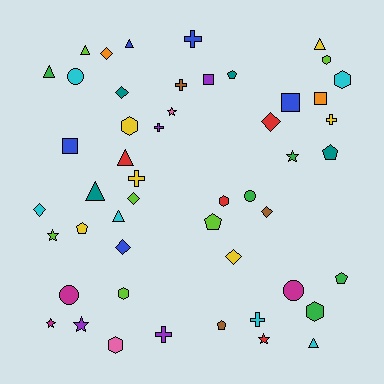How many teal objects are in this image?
There are 4 teal objects.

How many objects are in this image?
There are 50 objects.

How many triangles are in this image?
There are 8 triangles.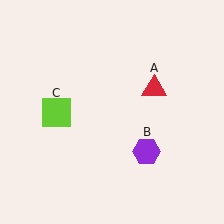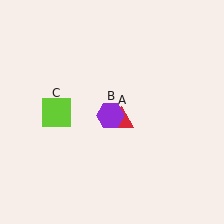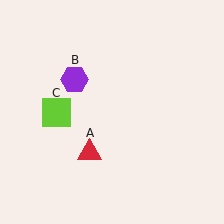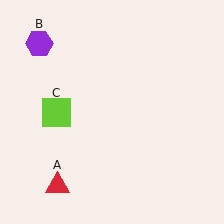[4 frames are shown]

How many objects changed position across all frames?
2 objects changed position: red triangle (object A), purple hexagon (object B).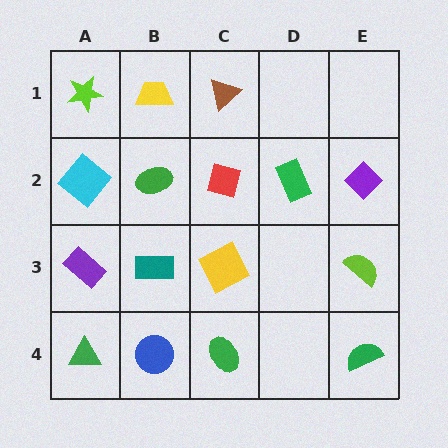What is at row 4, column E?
A green semicircle.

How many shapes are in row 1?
3 shapes.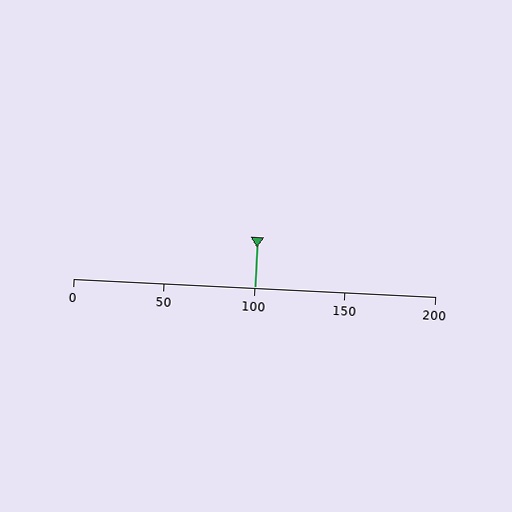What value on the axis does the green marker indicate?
The marker indicates approximately 100.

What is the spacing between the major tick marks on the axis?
The major ticks are spaced 50 apart.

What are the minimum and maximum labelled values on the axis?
The axis runs from 0 to 200.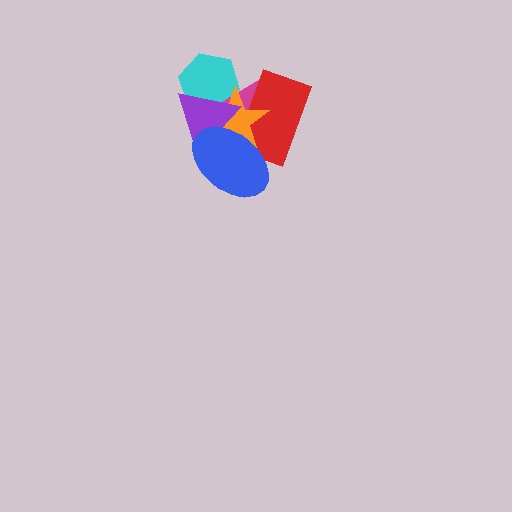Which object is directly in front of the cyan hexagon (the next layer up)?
The magenta rectangle is directly in front of the cyan hexagon.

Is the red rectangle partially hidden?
Yes, it is partially covered by another shape.